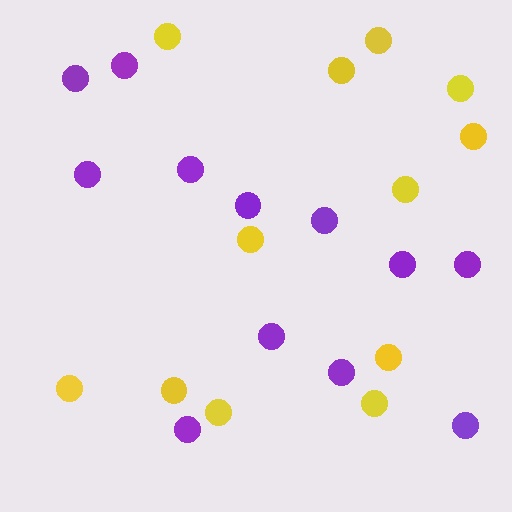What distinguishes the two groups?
There are 2 groups: one group of yellow circles (12) and one group of purple circles (12).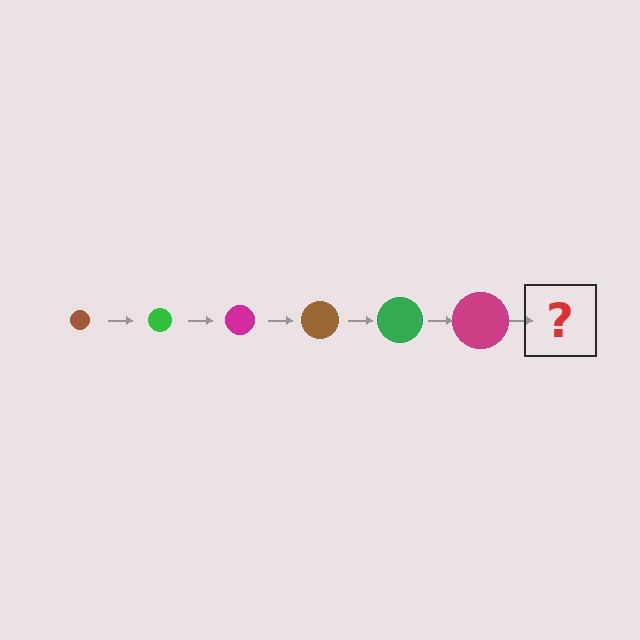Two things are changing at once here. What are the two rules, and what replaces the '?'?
The two rules are that the circle grows larger each step and the color cycles through brown, green, and magenta. The '?' should be a brown circle, larger than the previous one.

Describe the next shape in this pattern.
It should be a brown circle, larger than the previous one.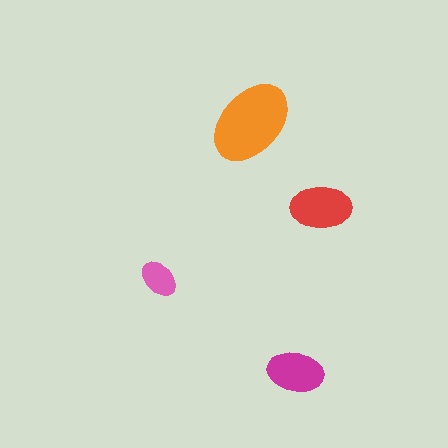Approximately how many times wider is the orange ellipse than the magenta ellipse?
About 1.5 times wider.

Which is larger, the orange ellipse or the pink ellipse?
The orange one.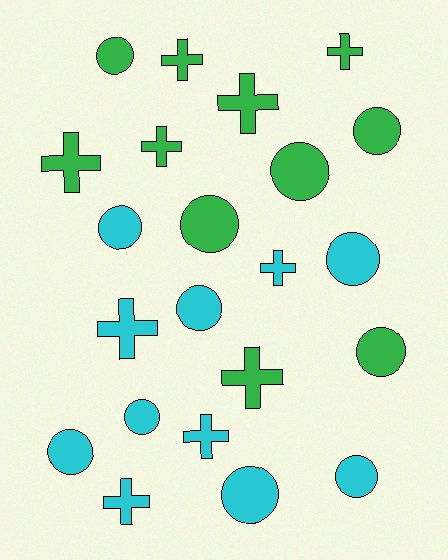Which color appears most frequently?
Cyan, with 11 objects.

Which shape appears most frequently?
Circle, with 12 objects.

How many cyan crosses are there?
There are 4 cyan crosses.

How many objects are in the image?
There are 22 objects.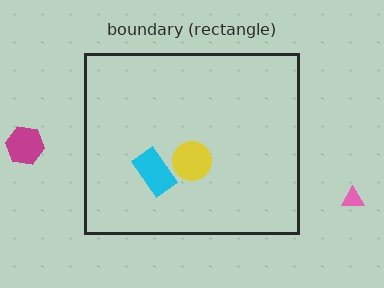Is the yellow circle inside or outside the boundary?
Inside.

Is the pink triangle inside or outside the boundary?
Outside.